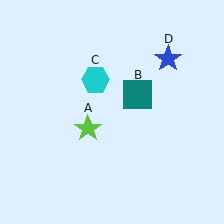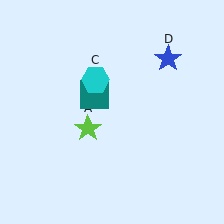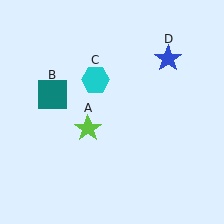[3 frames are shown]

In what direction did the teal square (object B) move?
The teal square (object B) moved left.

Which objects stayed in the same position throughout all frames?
Lime star (object A) and cyan hexagon (object C) and blue star (object D) remained stationary.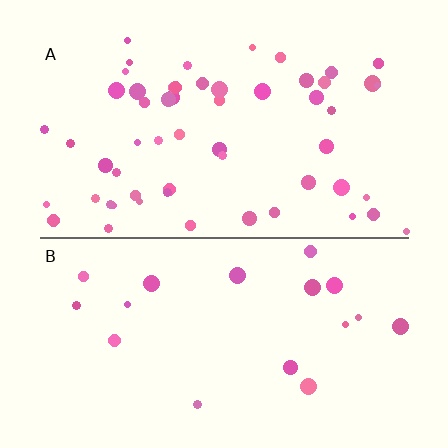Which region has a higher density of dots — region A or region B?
A (the top).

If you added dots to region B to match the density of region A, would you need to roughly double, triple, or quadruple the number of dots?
Approximately triple.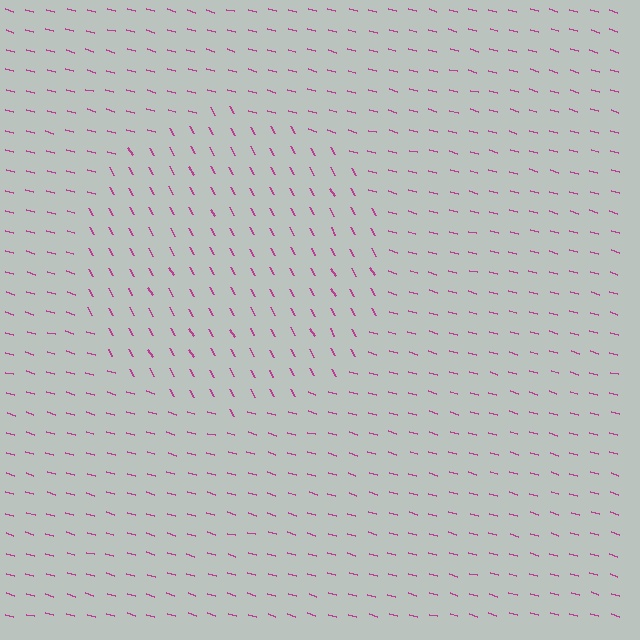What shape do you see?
I see a circle.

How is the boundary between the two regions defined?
The boundary is defined purely by a change in line orientation (approximately 45 degrees difference). All lines are the same color and thickness.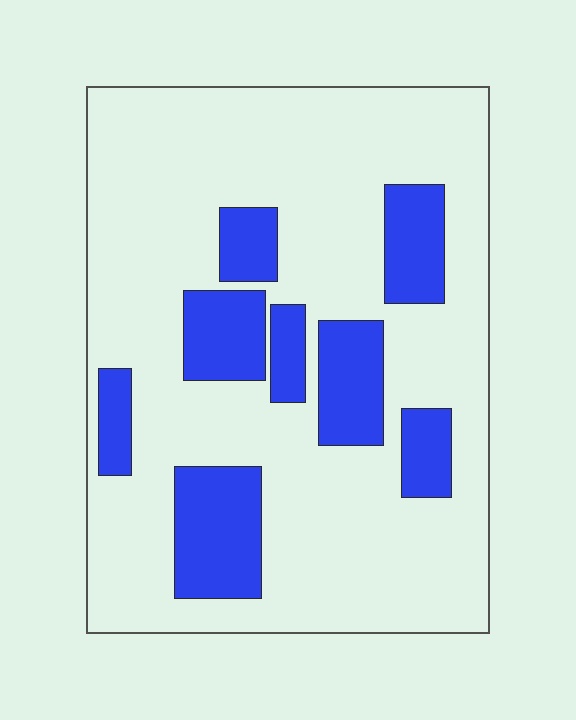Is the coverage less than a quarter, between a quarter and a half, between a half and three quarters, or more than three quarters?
Less than a quarter.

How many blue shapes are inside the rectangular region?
8.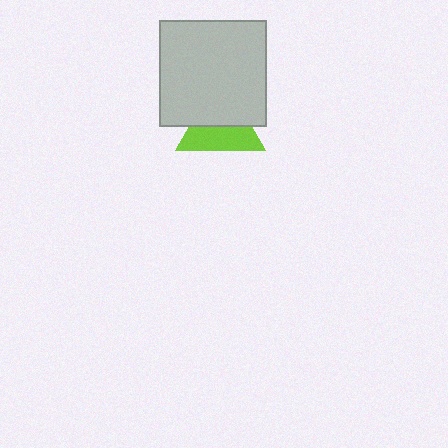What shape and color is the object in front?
The object in front is a light gray square.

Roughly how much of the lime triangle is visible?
About half of it is visible (roughly 51%).